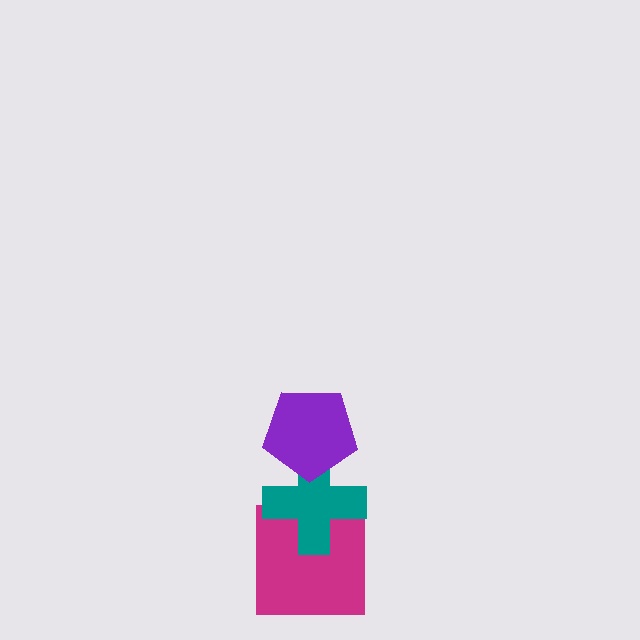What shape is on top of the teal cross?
The purple pentagon is on top of the teal cross.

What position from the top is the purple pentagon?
The purple pentagon is 1st from the top.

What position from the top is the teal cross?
The teal cross is 2nd from the top.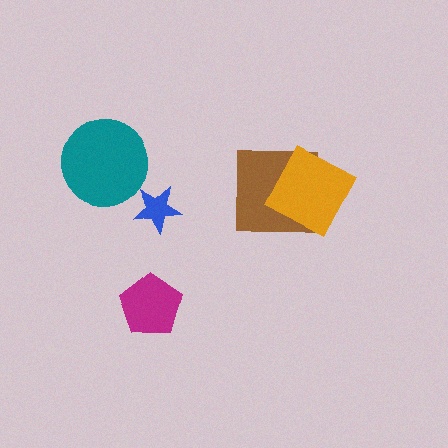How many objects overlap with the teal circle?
0 objects overlap with the teal circle.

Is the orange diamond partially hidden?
No, no other shape covers it.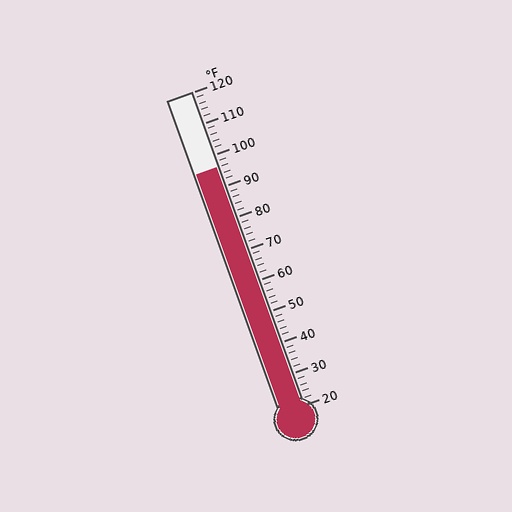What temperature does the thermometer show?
The thermometer shows approximately 96°F.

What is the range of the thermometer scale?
The thermometer scale ranges from 20°F to 120°F.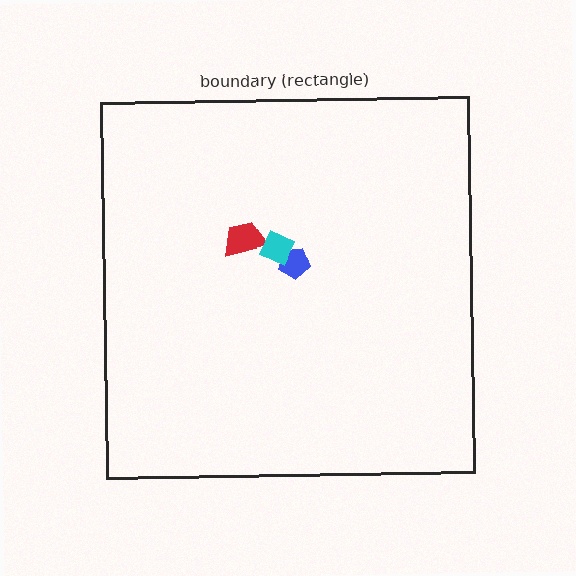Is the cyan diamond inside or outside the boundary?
Inside.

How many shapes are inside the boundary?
3 inside, 0 outside.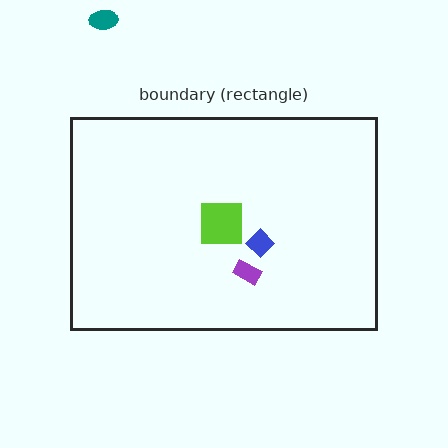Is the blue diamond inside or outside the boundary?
Inside.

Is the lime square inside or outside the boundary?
Inside.